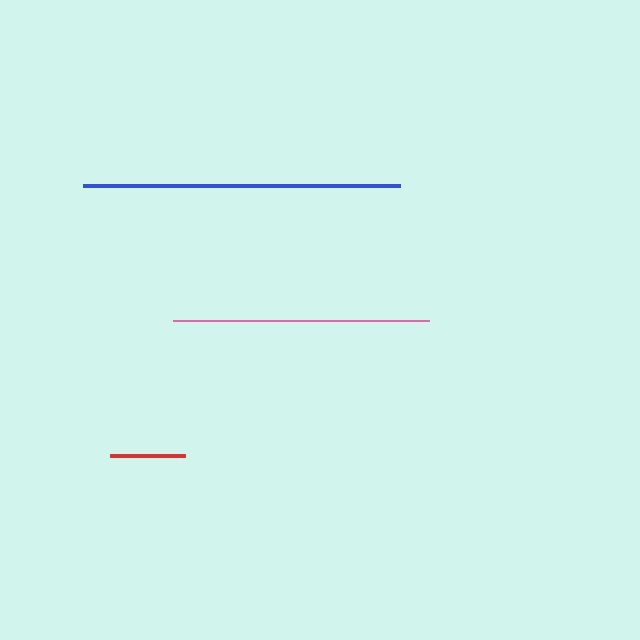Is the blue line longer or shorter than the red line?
The blue line is longer than the red line.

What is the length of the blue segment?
The blue segment is approximately 317 pixels long.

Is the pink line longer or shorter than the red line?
The pink line is longer than the red line.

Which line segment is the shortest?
The red line is the shortest at approximately 75 pixels.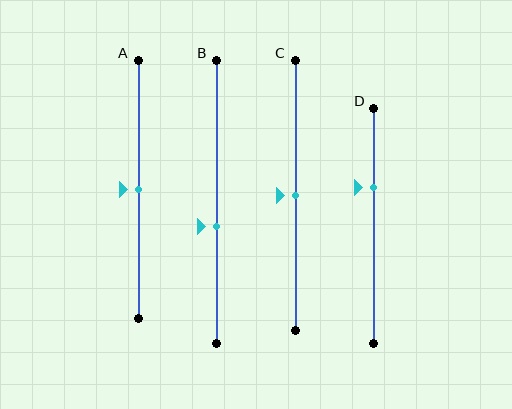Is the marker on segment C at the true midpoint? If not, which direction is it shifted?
Yes, the marker on segment C is at the true midpoint.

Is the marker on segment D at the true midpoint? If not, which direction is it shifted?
No, the marker on segment D is shifted upward by about 16% of the segment length.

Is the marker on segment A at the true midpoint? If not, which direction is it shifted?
Yes, the marker on segment A is at the true midpoint.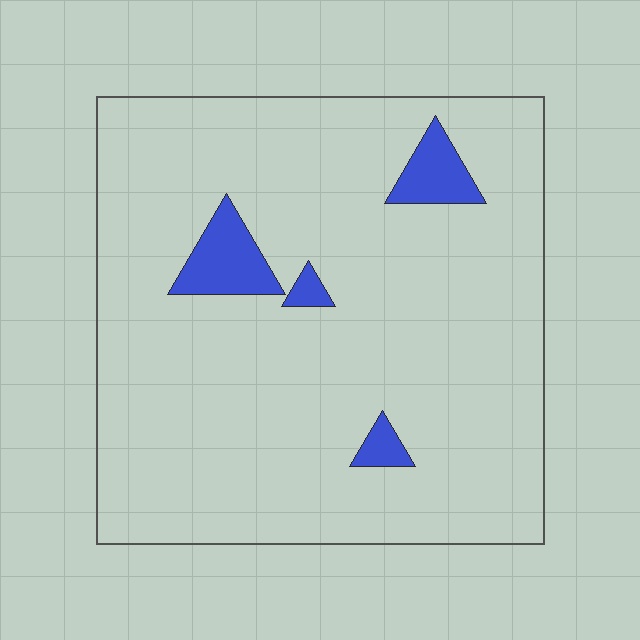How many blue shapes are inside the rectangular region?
4.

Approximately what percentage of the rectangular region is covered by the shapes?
Approximately 5%.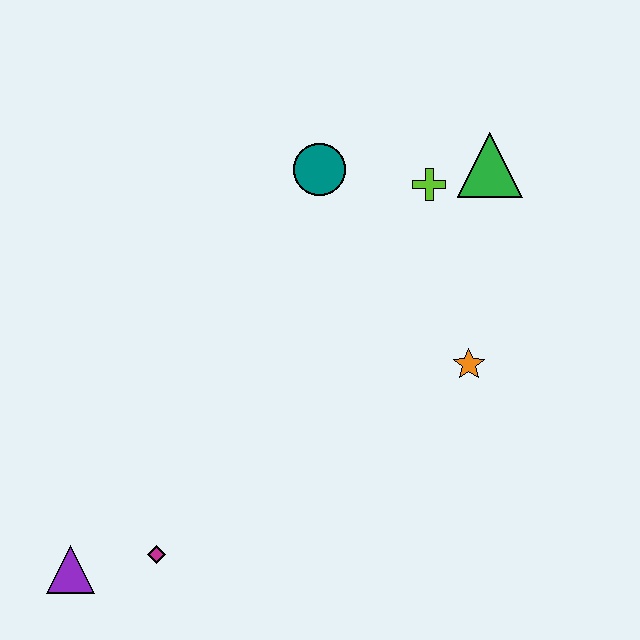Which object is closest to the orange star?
The lime cross is closest to the orange star.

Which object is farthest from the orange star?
The purple triangle is farthest from the orange star.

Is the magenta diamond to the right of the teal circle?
No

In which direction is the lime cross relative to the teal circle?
The lime cross is to the right of the teal circle.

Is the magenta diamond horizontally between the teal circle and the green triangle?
No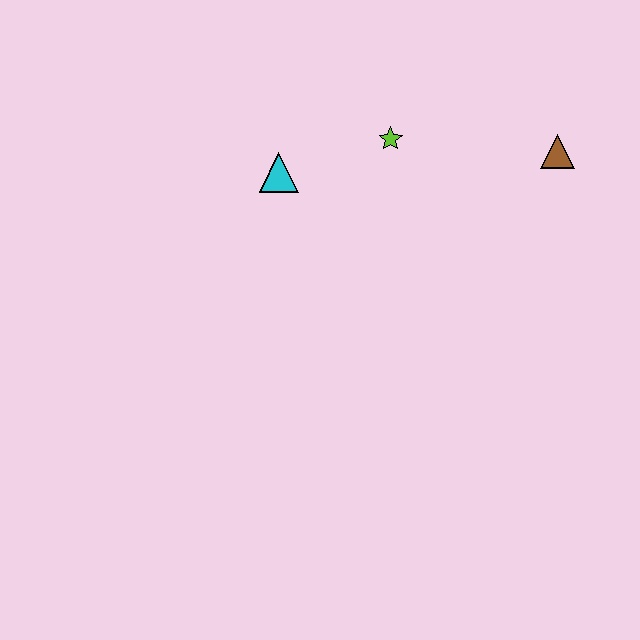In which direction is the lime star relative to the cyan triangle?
The lime star is to the right of the cyan triangle.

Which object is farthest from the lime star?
The brown triangle is farthest from the lime star.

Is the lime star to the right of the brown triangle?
No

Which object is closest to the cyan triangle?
The lime star is closest to the cyan triangle.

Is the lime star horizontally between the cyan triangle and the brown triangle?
Yes